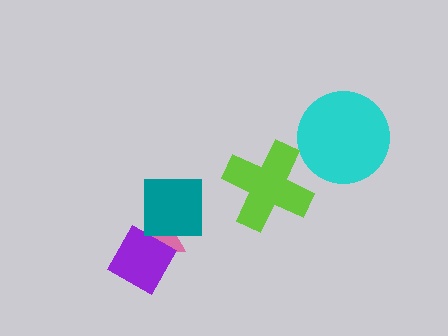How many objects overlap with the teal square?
1 object overlaps with the teal square.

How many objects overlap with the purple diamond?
1 object overlaps with the purple diamond.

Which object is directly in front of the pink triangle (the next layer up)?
The purple diamond is directly in front of the pink triangle.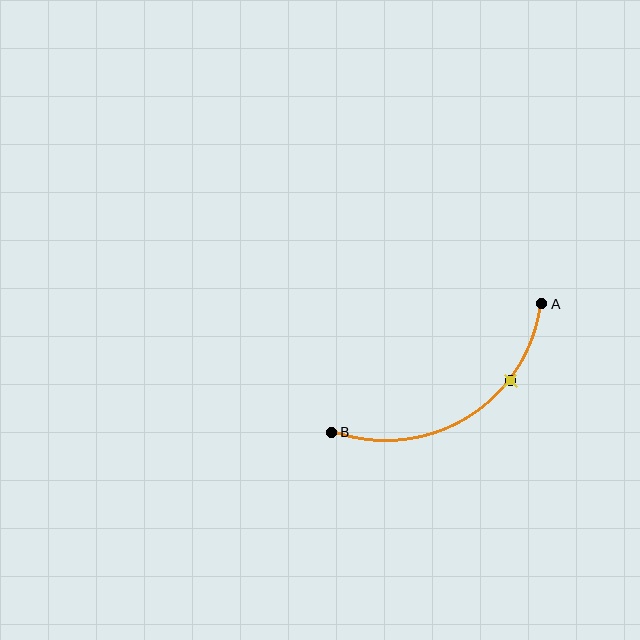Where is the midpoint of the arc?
The arc midpoint is the point on the curve farthest from the straight line joining A and B. It sits below that line.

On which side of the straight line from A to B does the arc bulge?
The arc bulges below the straight line connecting A and B.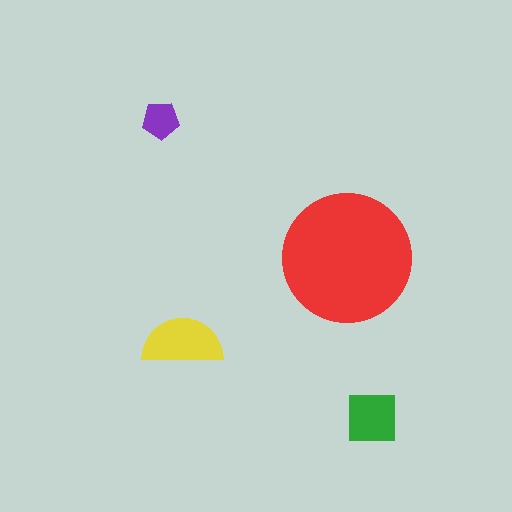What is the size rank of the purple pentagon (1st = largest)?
4th.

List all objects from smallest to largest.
The purple pentagon, the green square, the yellow semicircle, the red circle.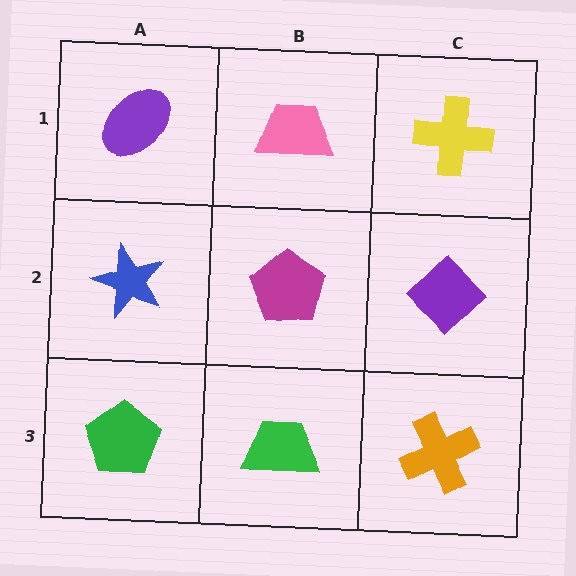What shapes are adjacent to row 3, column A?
A blue star (row 2, column A), a green trapezoid (row 3, column B).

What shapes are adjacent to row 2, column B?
A pink trapezoid (row 1, column B), a green trapezoid (row 3, column B), a blue star (row 2, column A), a purple diamond (row 2, column C).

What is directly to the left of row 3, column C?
A green trapezoid.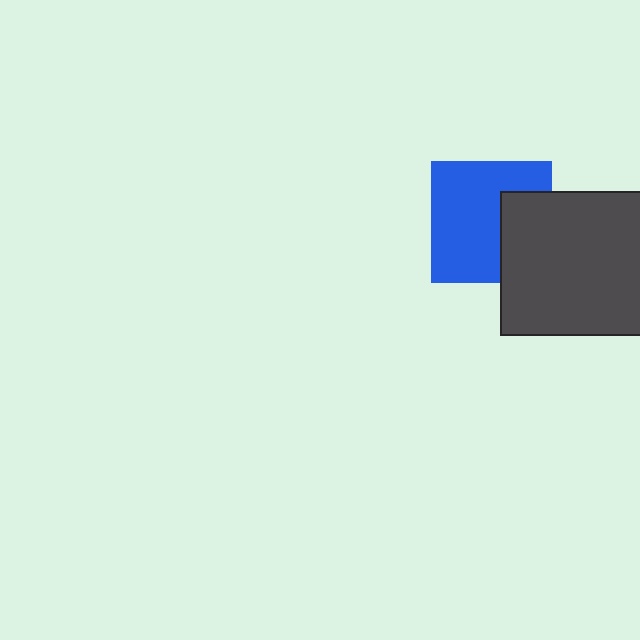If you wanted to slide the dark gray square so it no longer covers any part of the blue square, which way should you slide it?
Slide it right — that is the most direct way to separate the two shapes.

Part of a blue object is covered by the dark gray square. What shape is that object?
It is a square.